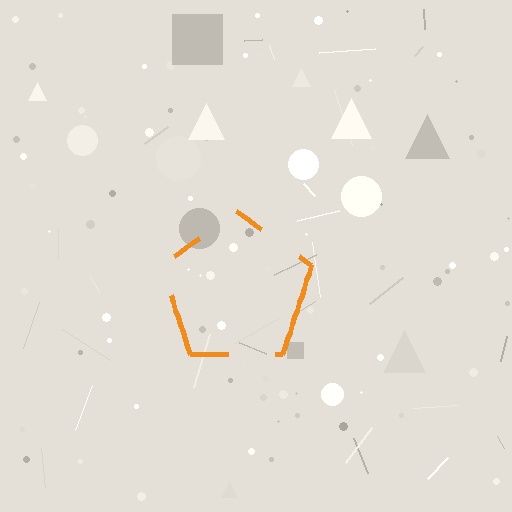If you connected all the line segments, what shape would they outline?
They would outline a pentagon.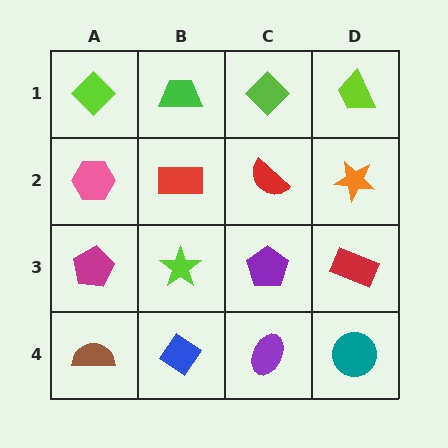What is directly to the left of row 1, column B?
A lime diamond.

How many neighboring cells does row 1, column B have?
3.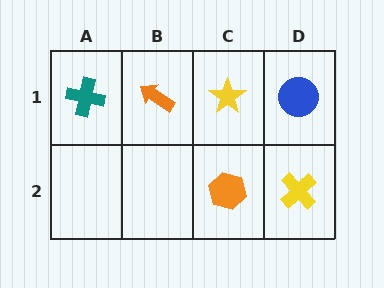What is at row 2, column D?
A yellow cross.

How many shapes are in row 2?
2 shapes.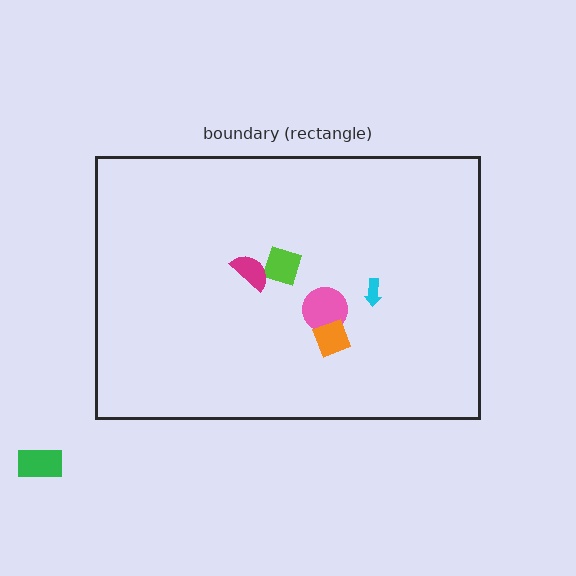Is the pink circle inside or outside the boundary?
Inside.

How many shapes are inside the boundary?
5 inside, 1 outside.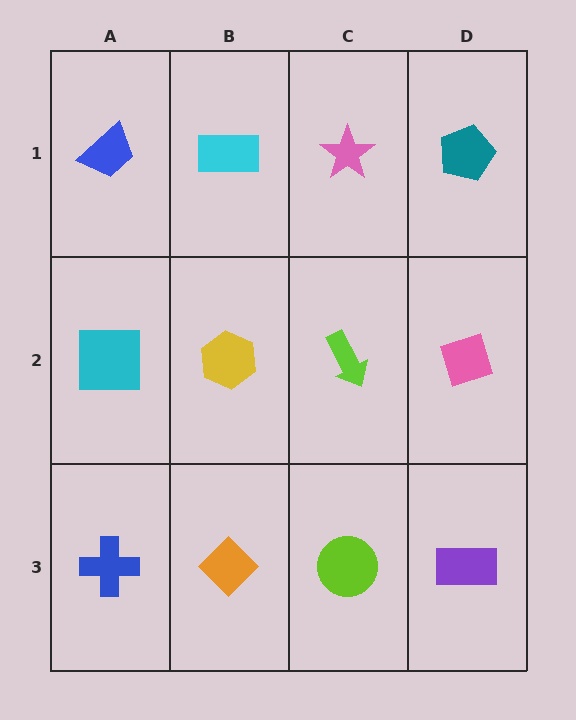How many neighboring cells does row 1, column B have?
3.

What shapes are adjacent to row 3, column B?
A yellow hexagon (row 2, column B), a blue cross (row 3, column A), a lime circle (row 3, column C).